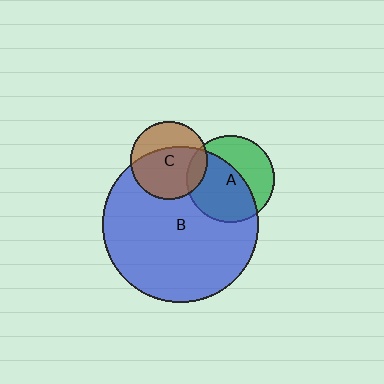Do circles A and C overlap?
Yes.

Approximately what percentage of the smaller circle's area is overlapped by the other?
Approximately 15%.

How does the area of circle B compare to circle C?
Approximately 4.1 times.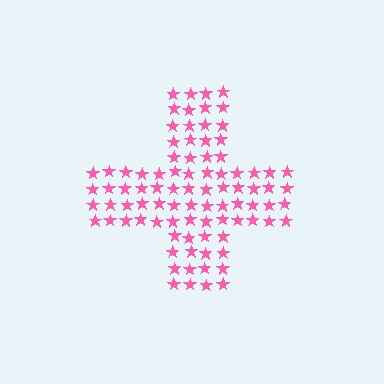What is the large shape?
The large shape is a cross.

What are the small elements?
The small elements are stars.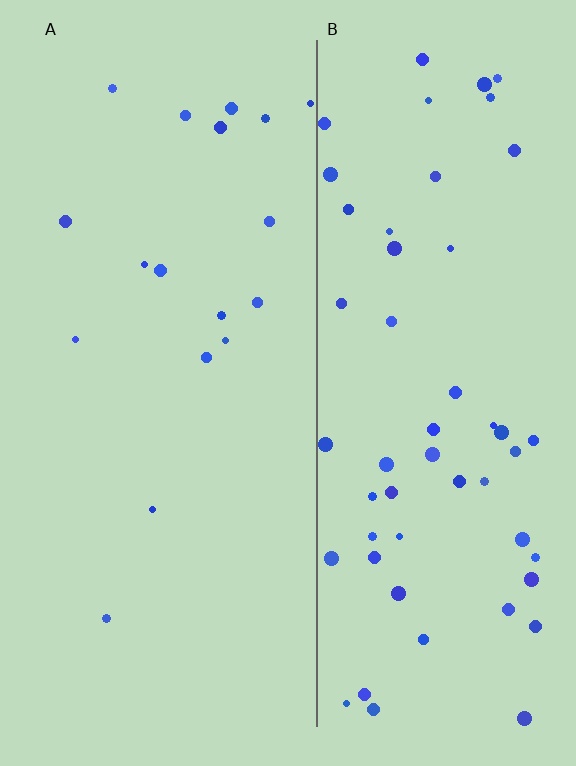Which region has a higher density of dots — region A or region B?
B (the right).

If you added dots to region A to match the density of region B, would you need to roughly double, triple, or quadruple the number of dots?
Approximately triple.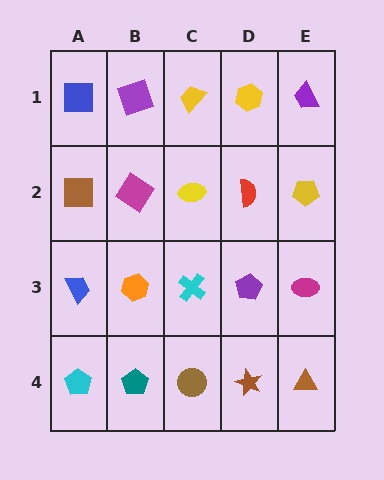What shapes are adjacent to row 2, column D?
A yellow hexagon (row 1, column D), a purple pentagon (row 3, column D), a yellow ellipse (row 2, column C), a yellow pentagon (row 2, column E).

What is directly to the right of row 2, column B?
A yellow ellipse.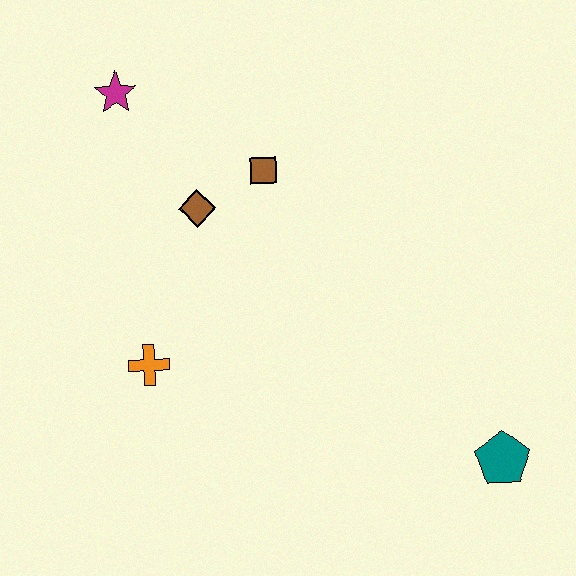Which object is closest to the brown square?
The brown diamond is closest to the brown square.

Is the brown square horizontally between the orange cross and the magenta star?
No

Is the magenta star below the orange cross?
No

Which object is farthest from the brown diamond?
The teal pentagon is farthest from the brown diamond.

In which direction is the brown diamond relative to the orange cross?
The brown diamond is above the orange cross.